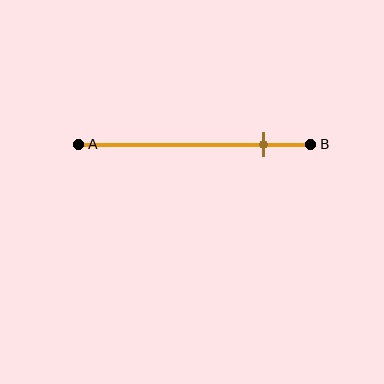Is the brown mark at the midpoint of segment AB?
No, the mark is at about 80% from A, not at the 50% midpoint.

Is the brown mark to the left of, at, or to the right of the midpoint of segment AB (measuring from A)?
The brown mark is to the right of the midpoint of segment AB.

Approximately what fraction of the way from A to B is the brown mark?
The brown mark is approximately 80% of the way from A to B.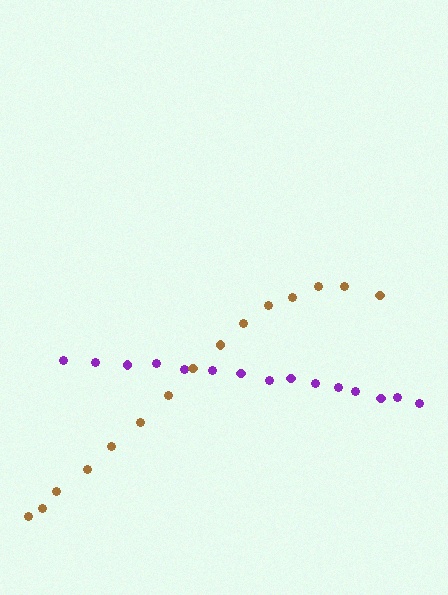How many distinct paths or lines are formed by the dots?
There are 2 distinct paths.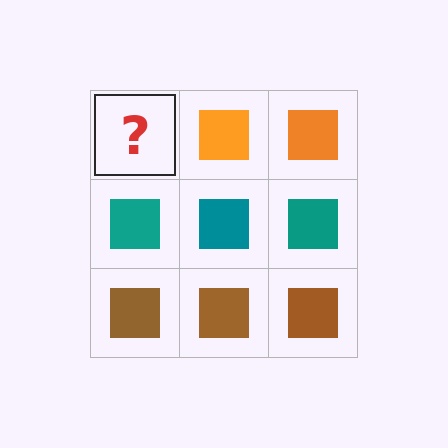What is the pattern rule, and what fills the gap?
The rule is that each row has a consistent color. The gap should be filled with an orange square.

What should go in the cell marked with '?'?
The missing cell should contain an orange square.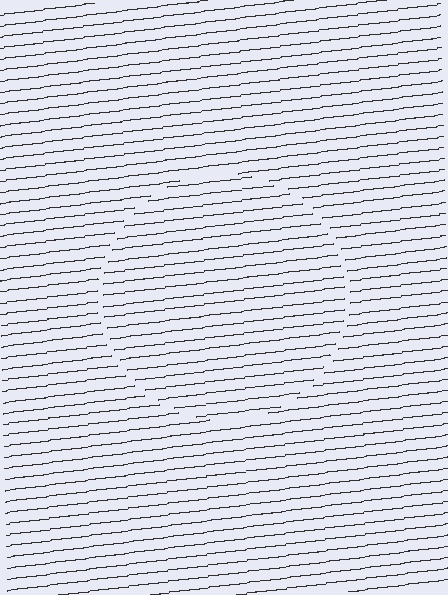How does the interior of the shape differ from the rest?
The interior of the shape contains the same grating, shifted by half a period — the contour is defined by the phase discontinuity where line-ends from the inner and outer gratings abut.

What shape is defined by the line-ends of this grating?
An illusory circle. The interior of the shape contains the same grating, shifted by half a period — the contour is defined by the phase discontinuity where line-ends from the inner and outer gratings abut.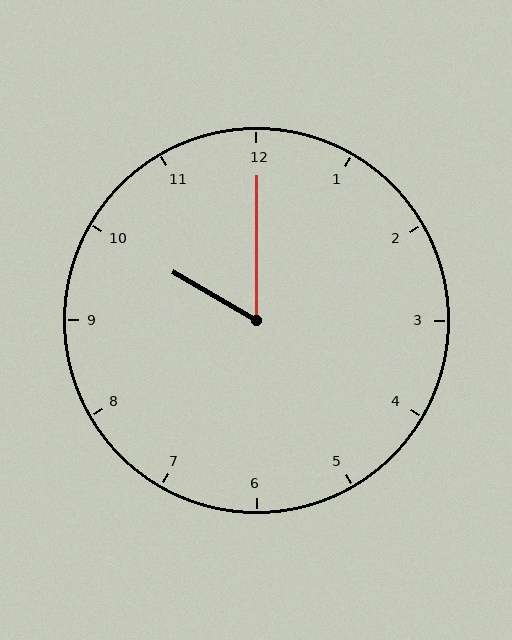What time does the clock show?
10:00.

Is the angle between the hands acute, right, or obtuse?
It is acute.